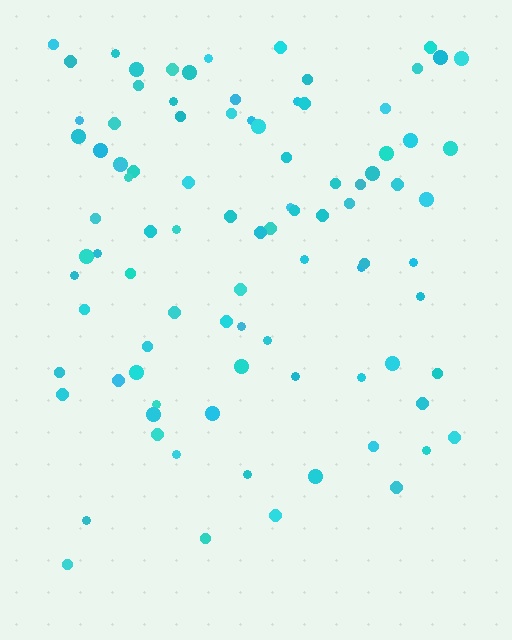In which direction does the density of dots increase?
From bottom to top, with the top side densest.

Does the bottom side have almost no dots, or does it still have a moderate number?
Still a moderate number, just noticeably fewer than the top.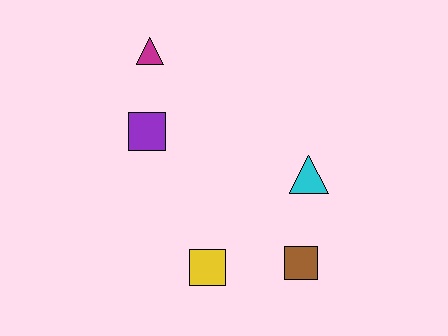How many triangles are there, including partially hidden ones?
There are 2 triangles.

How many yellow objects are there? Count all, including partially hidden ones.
There is 1 yellow object.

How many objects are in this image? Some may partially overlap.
There are 5 objects.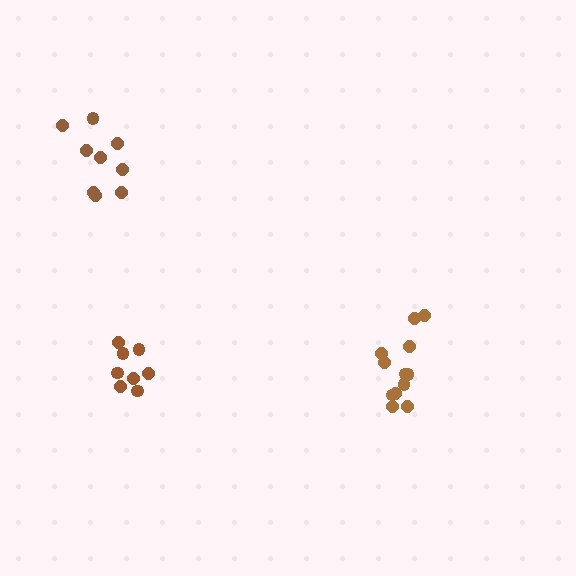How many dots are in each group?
Group 1: 8 dots, Group 2: 12 dots, Group 3: 9 dots (29 total).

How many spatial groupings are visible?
There are 3 spatial groupings.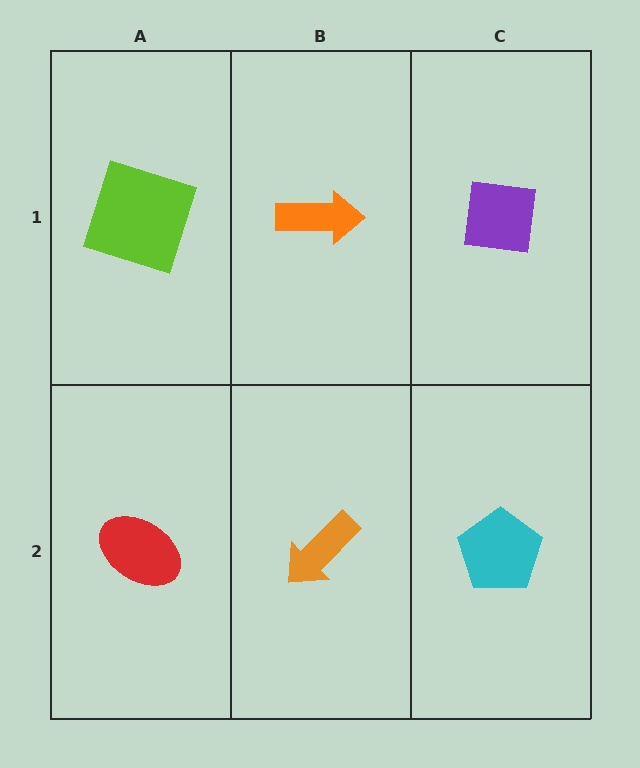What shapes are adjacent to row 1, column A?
A red ellipse (row 2, column A), an orange arrow (row 1, column B).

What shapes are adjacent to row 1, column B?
An orange arrow (row 2, column B), a lime square (row 1, column A), a purple square (row 1, column C).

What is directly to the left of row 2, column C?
An orange arrow.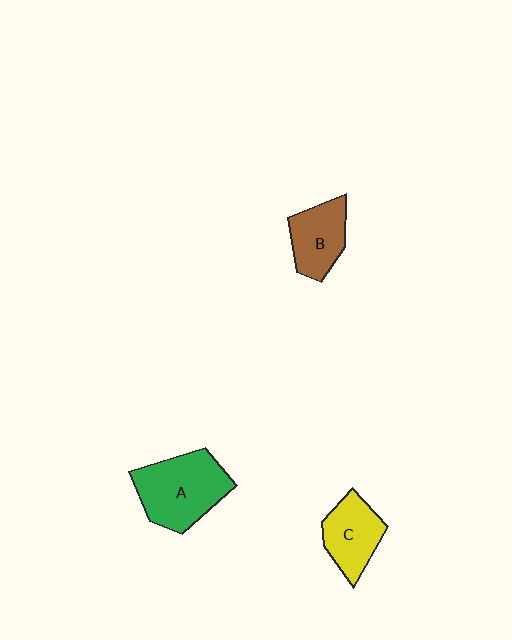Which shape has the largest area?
Shape A (green).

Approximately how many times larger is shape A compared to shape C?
Approximately 1.5 times.